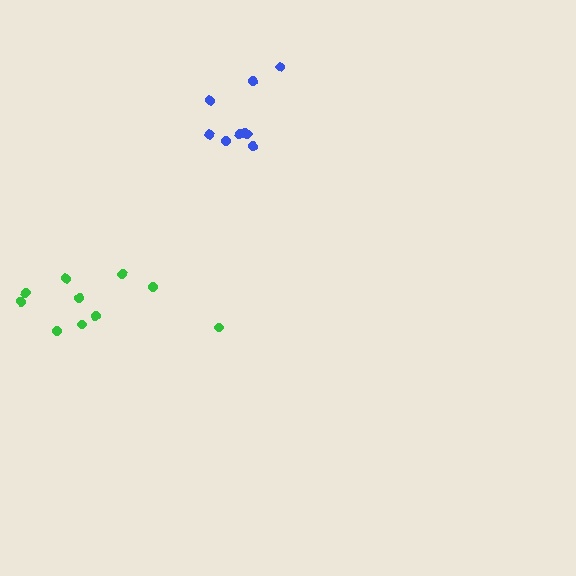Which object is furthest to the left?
The green cluster is leftmost.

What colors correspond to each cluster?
The clusters are colored: blue, green.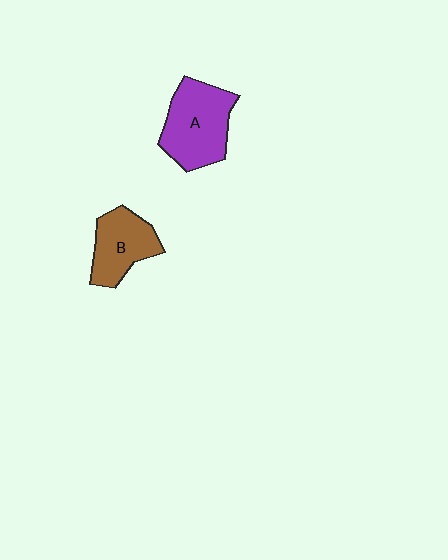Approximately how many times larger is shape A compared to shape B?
Approximately 1.3 times.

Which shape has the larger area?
Shape A (purple).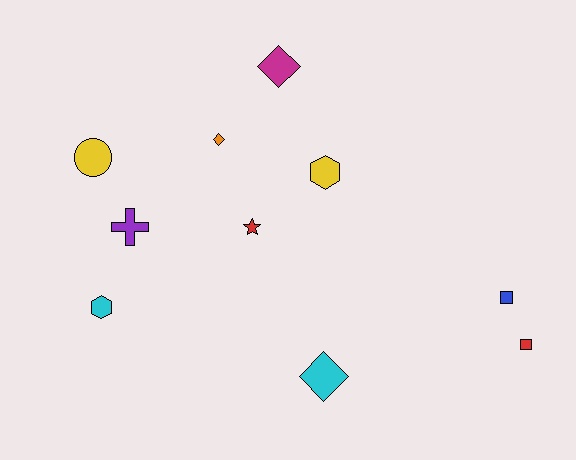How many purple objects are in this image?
There is 1 purple object.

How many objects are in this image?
There are 10 objects.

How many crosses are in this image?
There is 1 cross.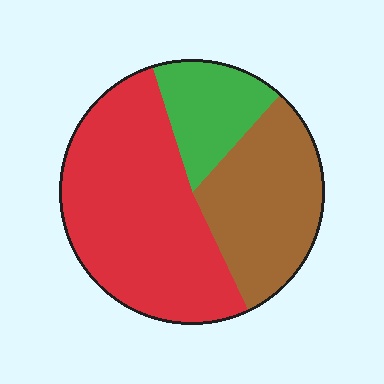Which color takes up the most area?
Red, at roughly 50%.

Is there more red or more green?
Red.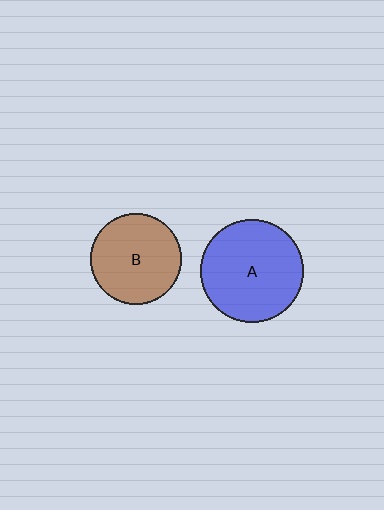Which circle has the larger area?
Circle A (blue).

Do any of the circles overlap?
No, none of the circles overlap.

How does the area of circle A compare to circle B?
Approximately 1.3 times.